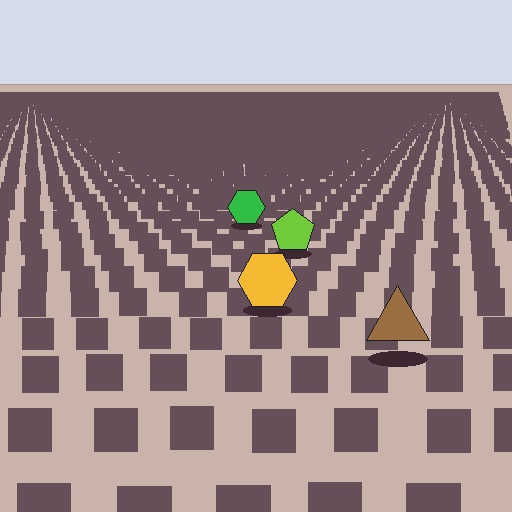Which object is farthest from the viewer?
The green hexagon is farthest from the viewer. It appears smaller and the ground texture around it is denser.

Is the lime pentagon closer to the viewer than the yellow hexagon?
No. The yellow hexagon is closer — you can tell from the texture gradient: the ground texture is coarser near it.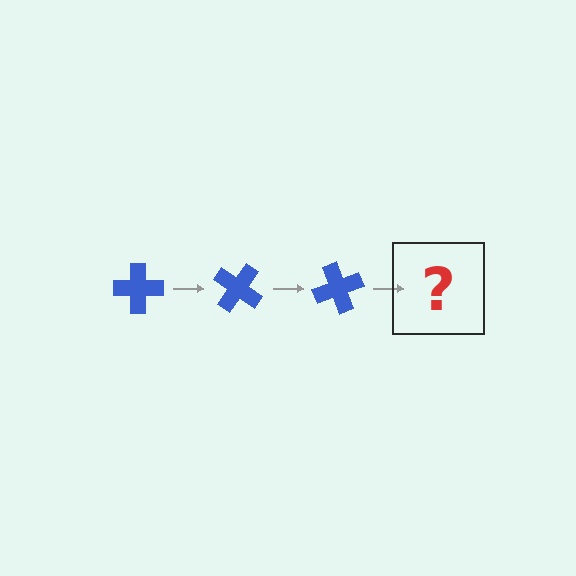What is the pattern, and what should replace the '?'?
The pattern is that the cross rotates 35 degrees each step. The '?' should be a blue cross rotated 105 degrees.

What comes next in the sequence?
The next element should be a blue cross rotated 105 degrees.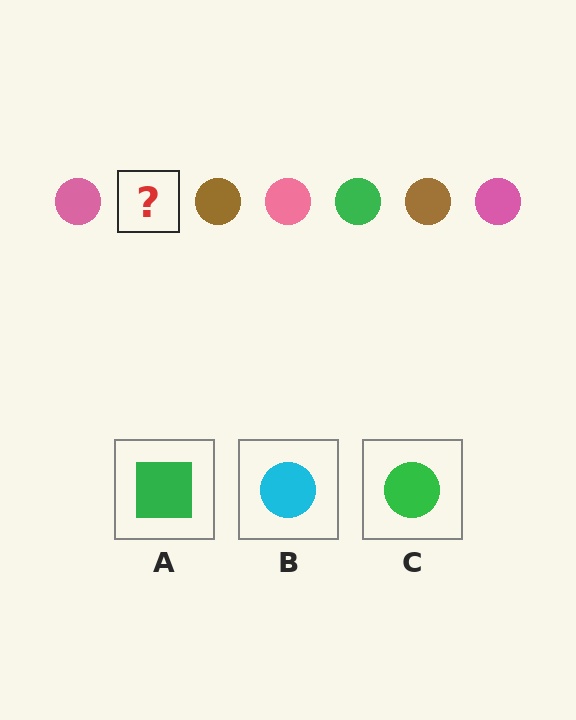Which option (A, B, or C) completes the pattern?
C.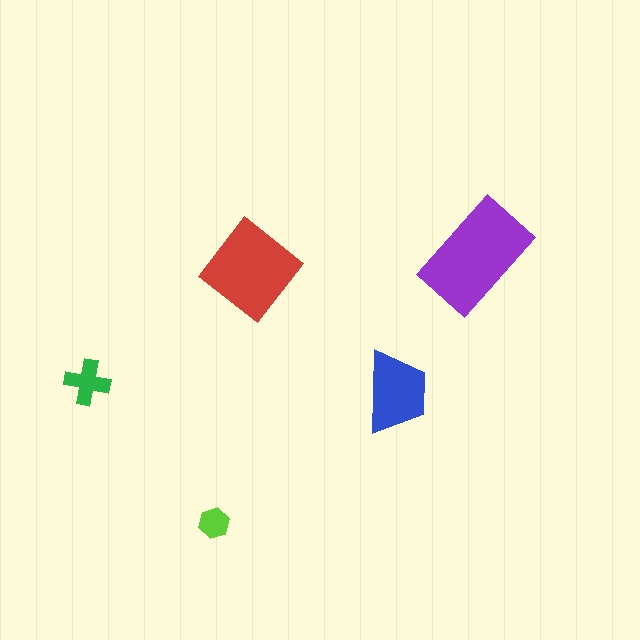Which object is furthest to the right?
The purple rectangle is rightmost.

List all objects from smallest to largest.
The lime hexagon, the green cross, the blue trapezoid, the red diamond, the purple rectangle.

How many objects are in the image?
There are 5 objects in the image.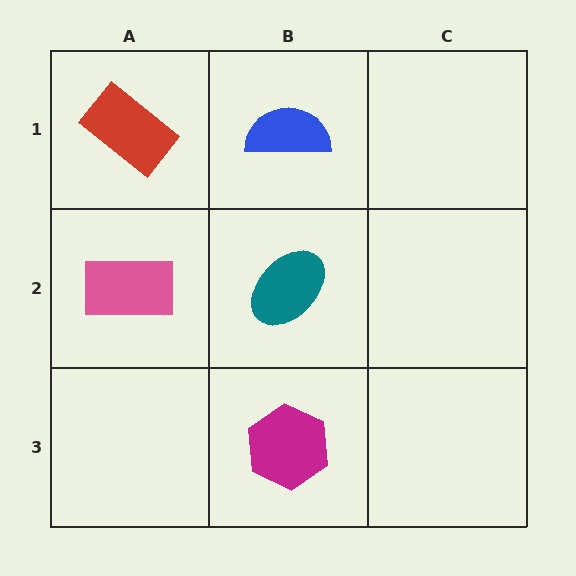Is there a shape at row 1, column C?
No, that cell is empty.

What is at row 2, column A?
A pink rectangle.